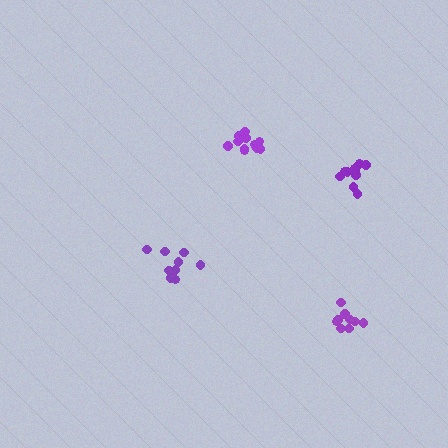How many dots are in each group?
Group 1: 9 dots, Group 2: 11 dots, Group 3: 9 dots, Group 4: 11 dots (40 total).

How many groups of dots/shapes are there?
There are 4 groups.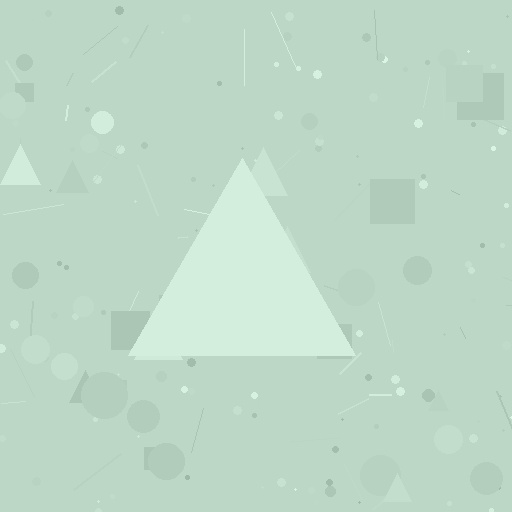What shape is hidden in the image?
A triangle is hidden in the image.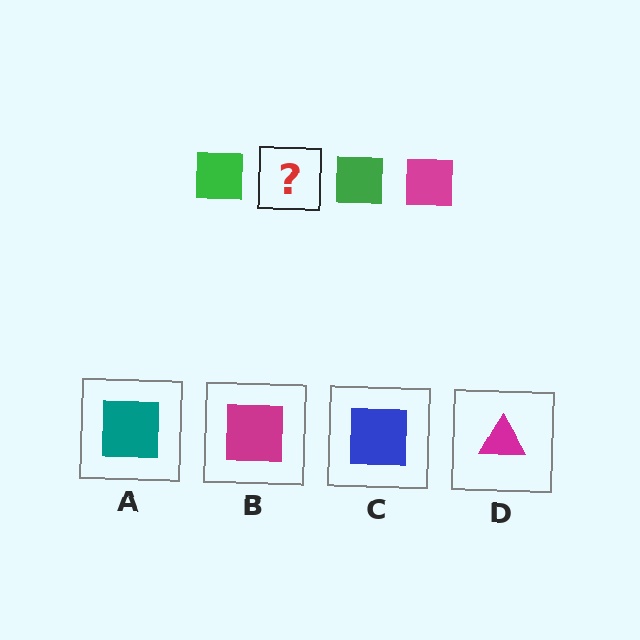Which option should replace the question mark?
Option B.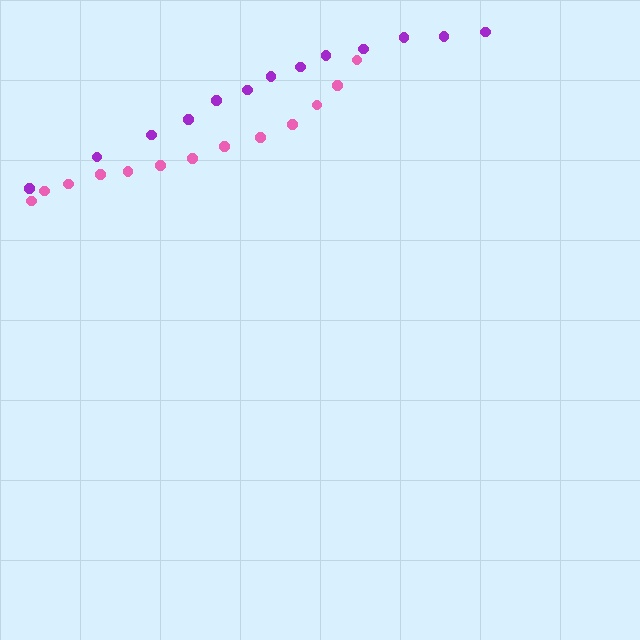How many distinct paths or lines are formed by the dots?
There are 2 distinct paths.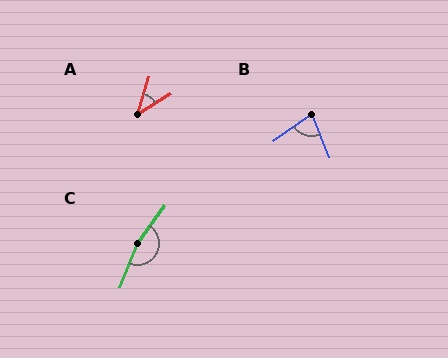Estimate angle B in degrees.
Approximately 77 degrees.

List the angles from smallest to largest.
A (41°), B (77°), C (167°).